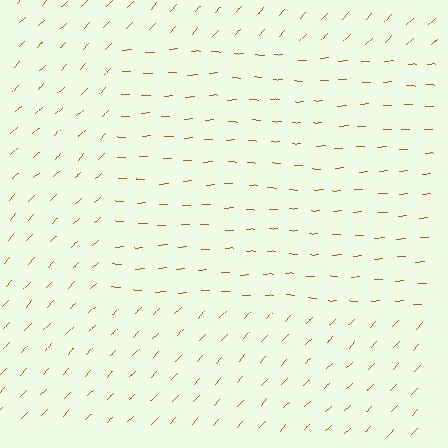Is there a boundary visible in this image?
Yes, there is a texture boundary formed by a change in line orientation.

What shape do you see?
I see a rectangle.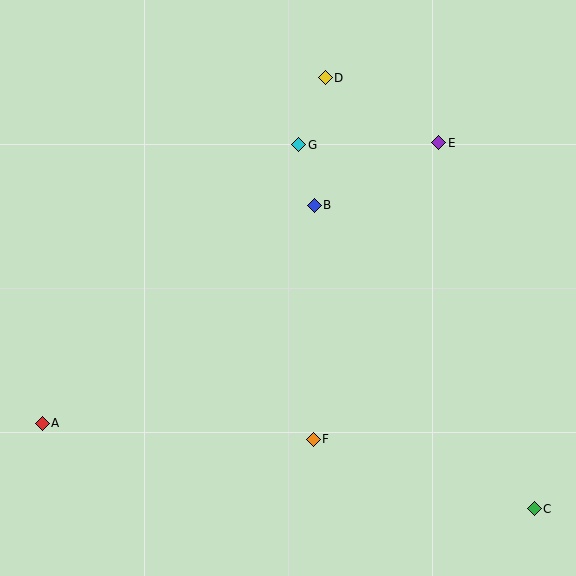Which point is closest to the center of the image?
Point B at (314, 205) is closest to the center.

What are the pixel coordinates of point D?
Point D is at (325, 78).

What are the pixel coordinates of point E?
Point E is at (439, 143).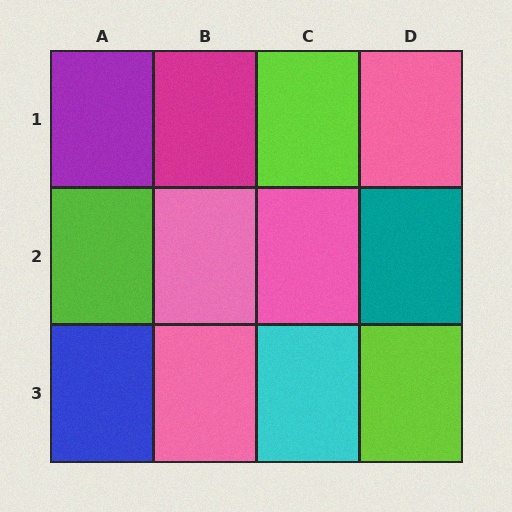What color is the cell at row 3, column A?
Blue.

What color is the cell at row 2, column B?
Pink.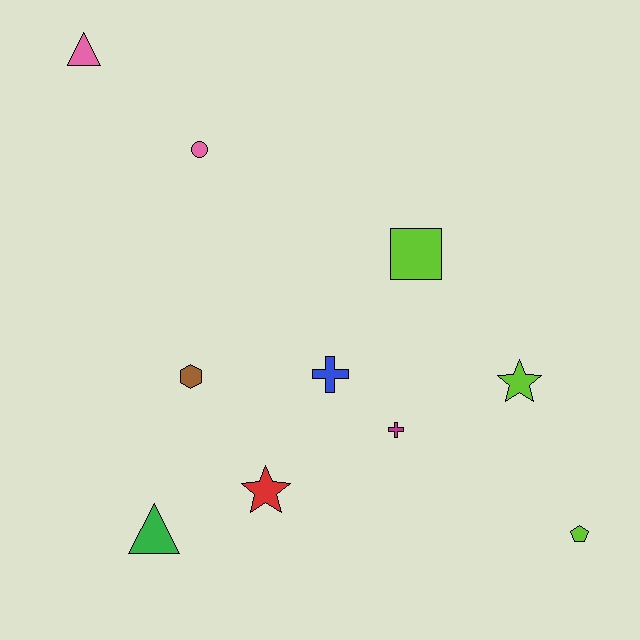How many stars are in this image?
There are 2 stars.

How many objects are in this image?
There are 10 objects.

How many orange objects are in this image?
There are no orange objects.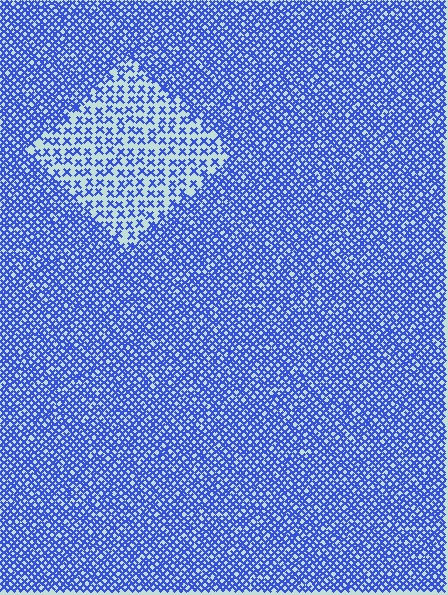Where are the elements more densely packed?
The elements are more densely packed outside the diamond boundary.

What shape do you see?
I see a diamond.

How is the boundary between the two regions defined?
The boundary is defined by a change in element density (approximately 2.2x ratio). All elements are the same color, size, and shape.